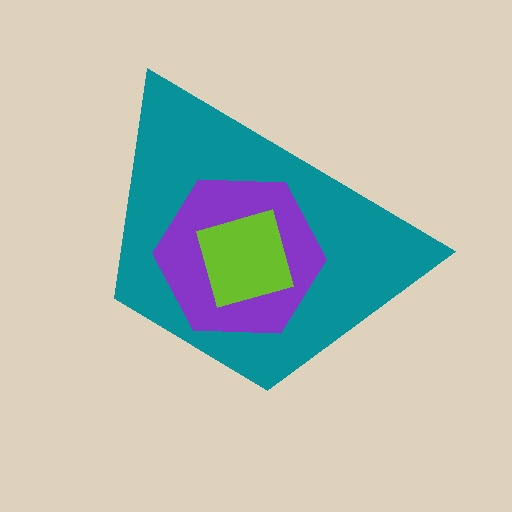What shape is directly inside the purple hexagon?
The lime square.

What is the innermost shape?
The lime square.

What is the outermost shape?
The teal trapezoid.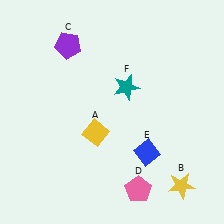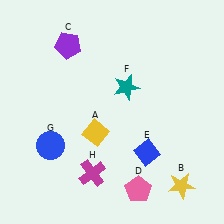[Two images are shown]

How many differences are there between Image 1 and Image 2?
There are 2 differences between the two images.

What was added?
A blue circle (G), a magenta cross (H) were added in Image 2.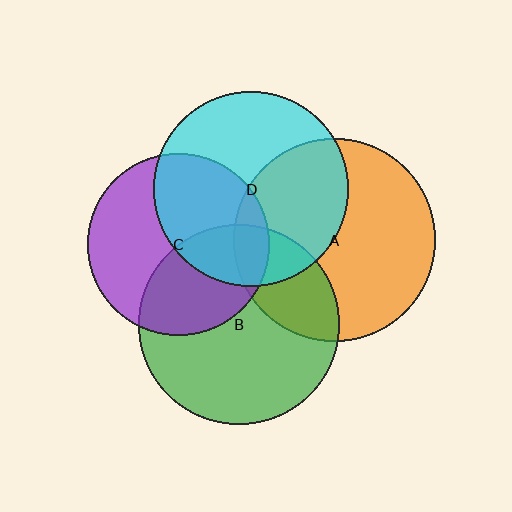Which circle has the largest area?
Circle A (orange).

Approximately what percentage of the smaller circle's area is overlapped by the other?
Approximately 10%.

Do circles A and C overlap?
Yes.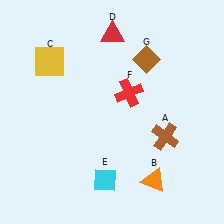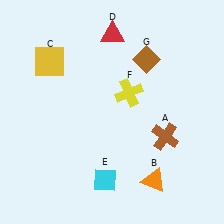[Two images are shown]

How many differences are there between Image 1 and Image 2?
There is 1 difference between the two images.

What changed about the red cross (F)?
In Image 1, F is red. In Image 2, it changed to yellow.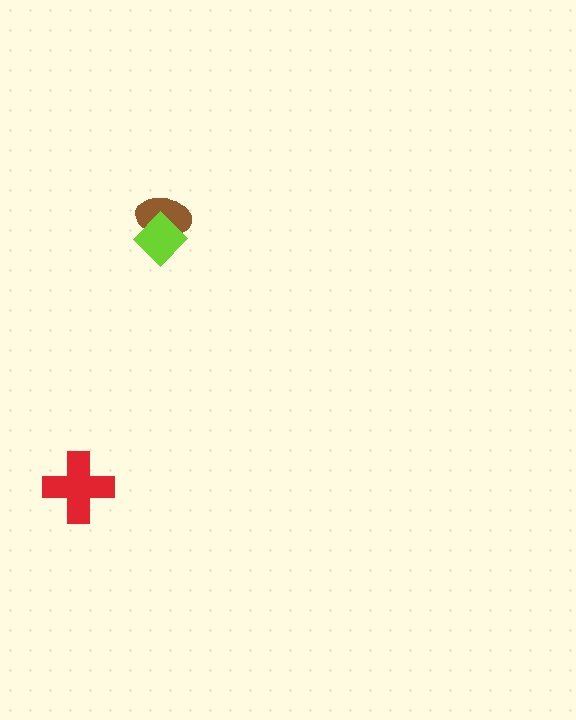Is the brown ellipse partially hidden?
Yes, it is partially covered by another shape.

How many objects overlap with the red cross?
0 objects overlap with the red cross.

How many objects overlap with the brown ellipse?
1 object overlaps with the brown ellipse.